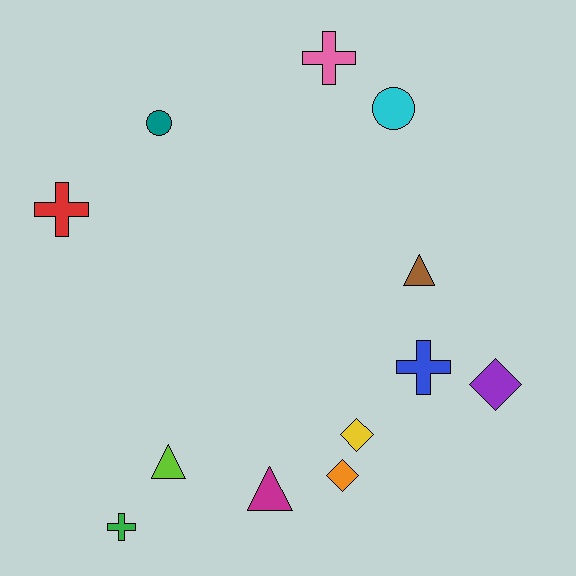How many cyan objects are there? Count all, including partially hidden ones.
There is 1 cyan object.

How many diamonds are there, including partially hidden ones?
There are 3 diamonds.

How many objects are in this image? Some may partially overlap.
There are 12 objects.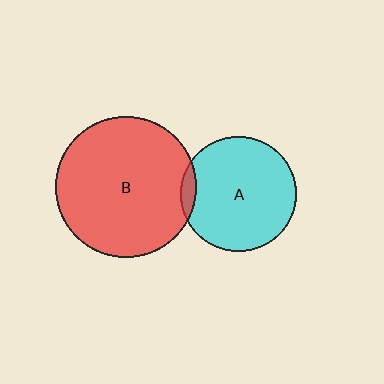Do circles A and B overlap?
Yes.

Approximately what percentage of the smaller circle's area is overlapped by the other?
Approximately 5%.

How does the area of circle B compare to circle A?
Approximately 1.5 times.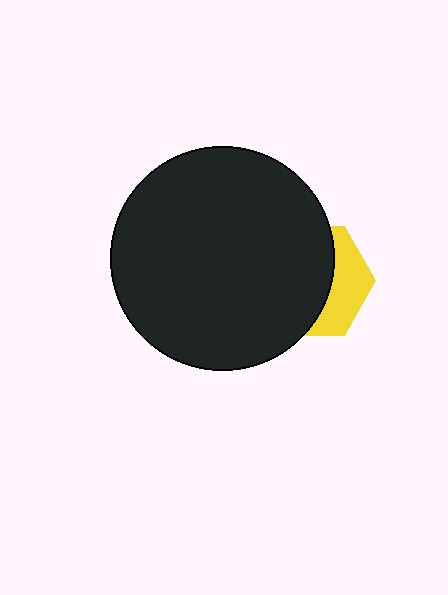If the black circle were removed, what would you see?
You would see the complete yellow hexagon.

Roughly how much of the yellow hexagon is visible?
A small part of it is visible (roughly 34%).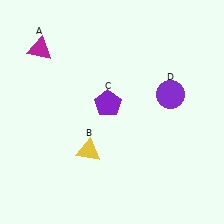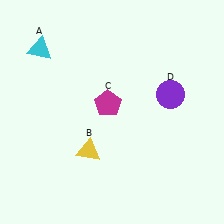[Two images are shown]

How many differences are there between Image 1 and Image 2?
There are 2 differences between the two images.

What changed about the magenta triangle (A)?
In Image 1, A is magenta. In Image 2, it changed to cyan.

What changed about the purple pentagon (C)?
In Image 1, C is purple. In Image 2, it changed to magenta.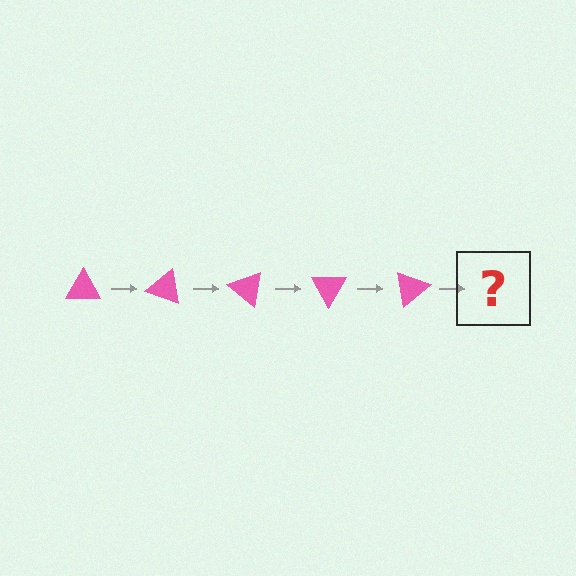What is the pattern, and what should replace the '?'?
The pattern is that the triangle rotates 20 degrees each step. The '?' should be a pink triangle rotated 100 degrees.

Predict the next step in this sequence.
The next step is a pink triangle rotated 100 degrees.